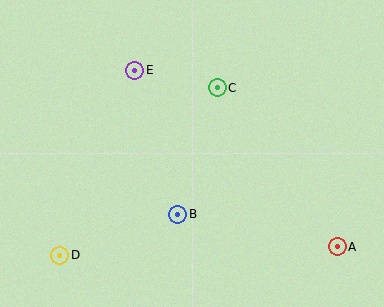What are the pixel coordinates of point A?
Point A is at (337, 247).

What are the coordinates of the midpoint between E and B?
The midpoint between E and B is at (156, 142).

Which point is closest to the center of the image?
Point B at (178, 214) is closest to the center.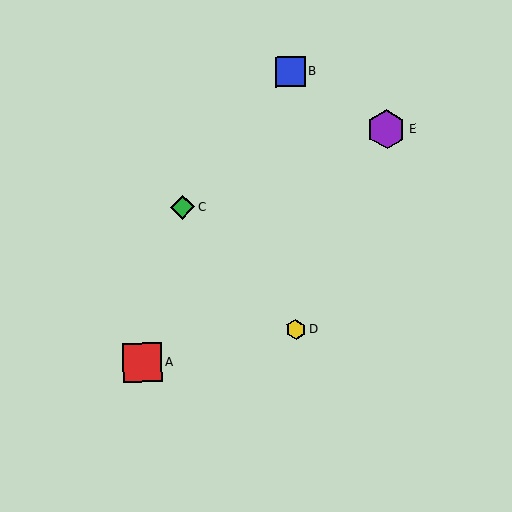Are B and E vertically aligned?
No, B is at x≈290 and E is at x≈386.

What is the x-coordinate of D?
Object D is at x≈296.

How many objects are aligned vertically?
2 objects (B, D) are aligned vertically.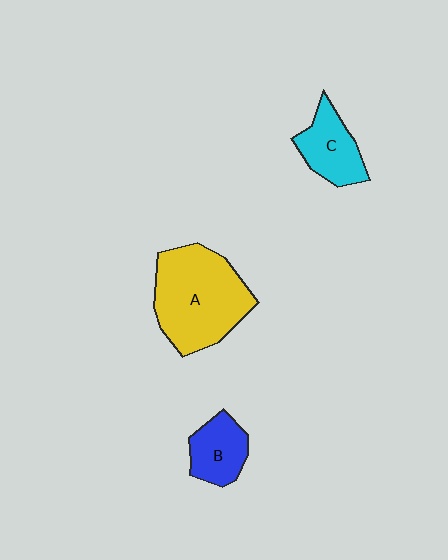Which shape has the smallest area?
Shape B (blue).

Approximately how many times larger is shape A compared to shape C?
Approximately 2.2 times.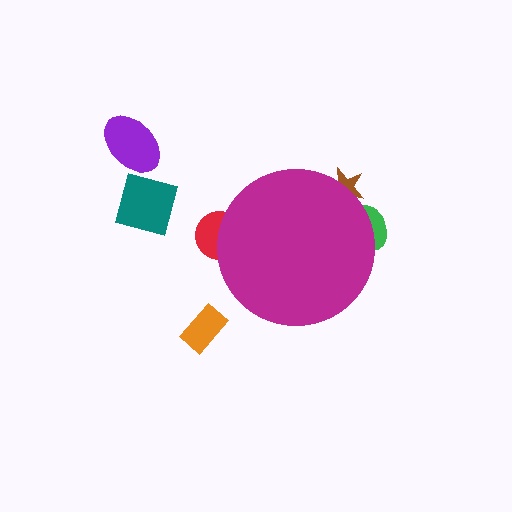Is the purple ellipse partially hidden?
No, the purple ellipse is fully visible.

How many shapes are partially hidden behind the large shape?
3 shapes are partially hidden.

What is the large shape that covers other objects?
A magenta circle.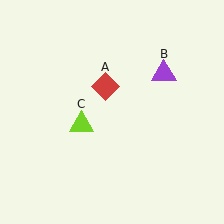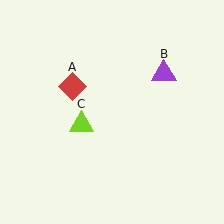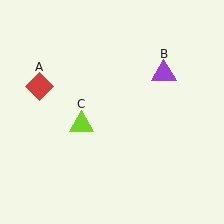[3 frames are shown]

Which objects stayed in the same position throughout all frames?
Purple triangle (object B) and lime triangle (object C) remained stationary.